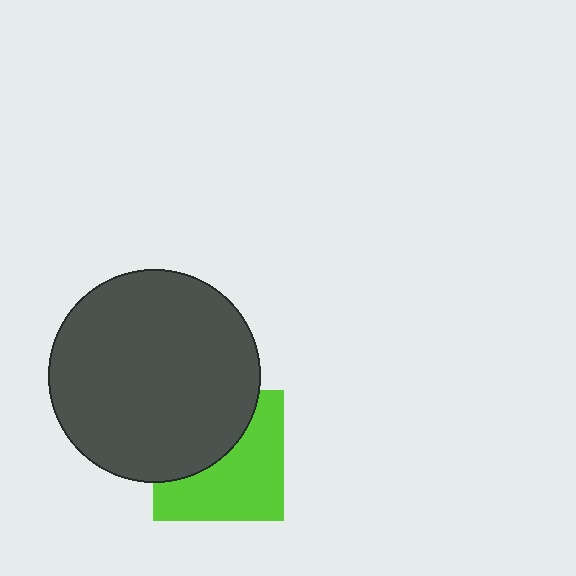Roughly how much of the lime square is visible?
About half of it is visible (roughly 56%).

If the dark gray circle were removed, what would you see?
You would see the complete lime square.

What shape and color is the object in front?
The object in front is a dark gray circle.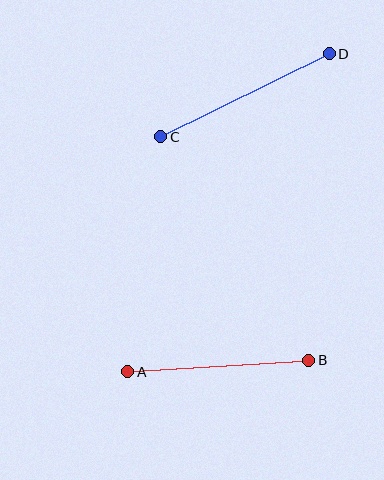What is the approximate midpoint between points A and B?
The midpoint is at approximately (218, 366) pixels.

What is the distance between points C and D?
The distance is approximately 188 pixels.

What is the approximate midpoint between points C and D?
The midpoint is at approximately (245, 95) pixels.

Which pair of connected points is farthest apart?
Points C and D are farthest apart.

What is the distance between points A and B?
The distance is approximately 181 pixels.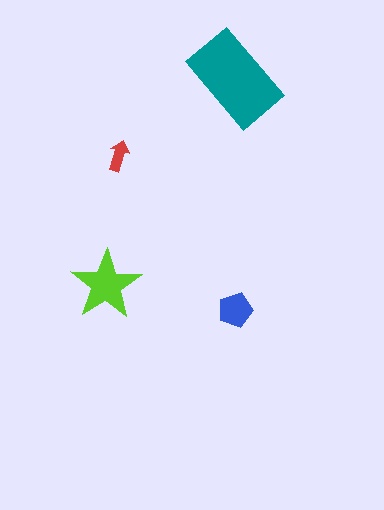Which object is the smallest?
The red arrow.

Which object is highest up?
The teal rectangle is topmost.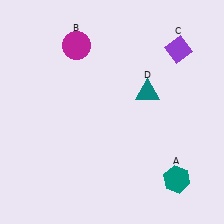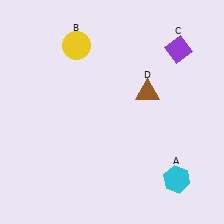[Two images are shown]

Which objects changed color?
A changed from teal to cyan. B changed from magenta to yellow. D changed from teal to brown.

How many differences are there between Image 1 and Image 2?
There are 3 differences between the two images.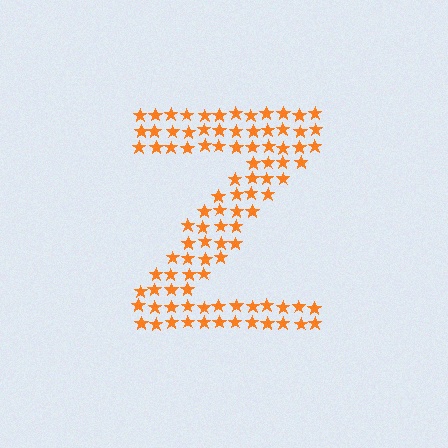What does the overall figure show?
The overall figure shows the letter Z.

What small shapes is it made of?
It is made of small stars.